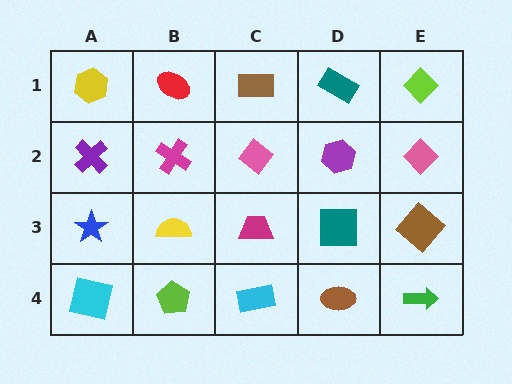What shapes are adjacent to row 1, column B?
A magenta cross (row 2, column B), a yellow hexagon (row 1, column A), a brown rectangle (row 1, column C).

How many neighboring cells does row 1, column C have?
3.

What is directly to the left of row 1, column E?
A teal rectangle.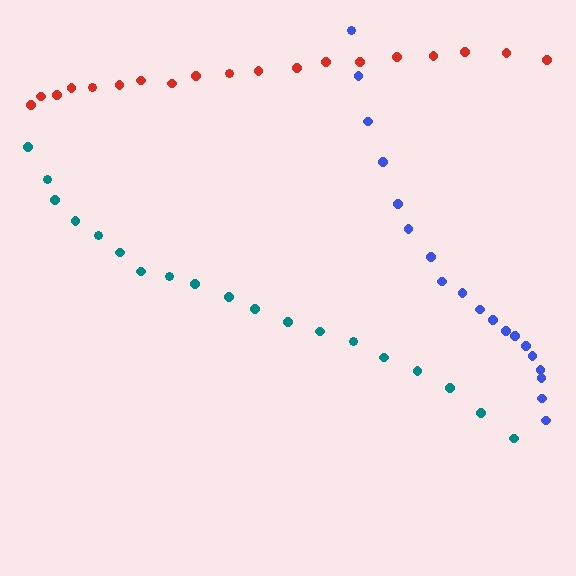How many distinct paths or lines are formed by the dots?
There are 3 distinct paths.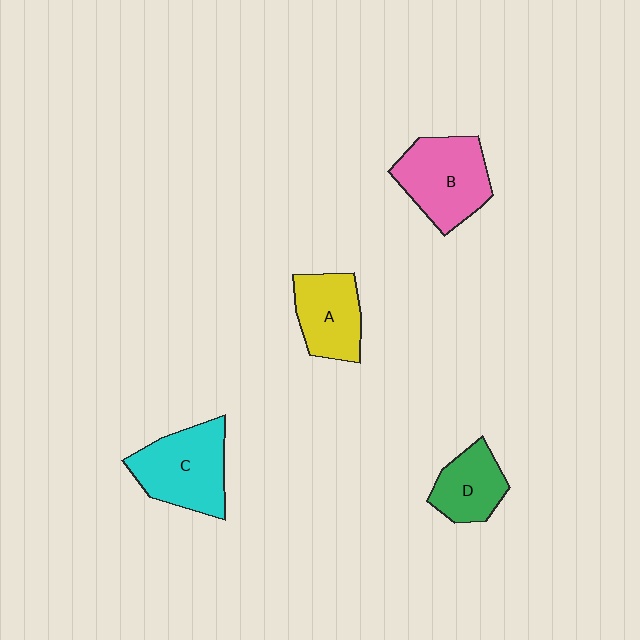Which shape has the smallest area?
Shape D (green).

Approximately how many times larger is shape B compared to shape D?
Approximately 1.5 times.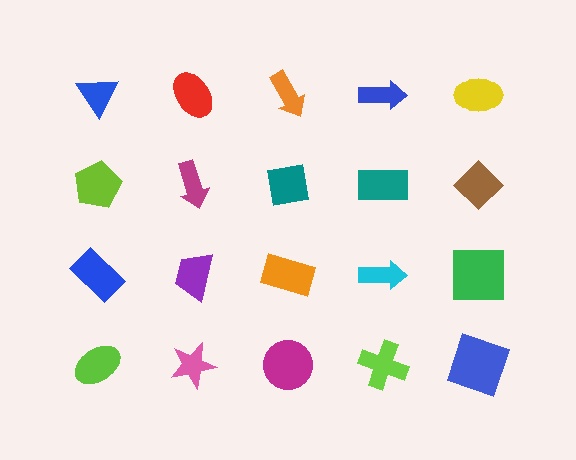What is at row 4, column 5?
A blue square.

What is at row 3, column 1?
A blue rectangle.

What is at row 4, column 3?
A magenta circle.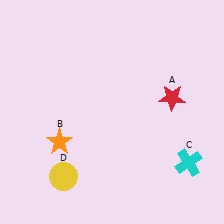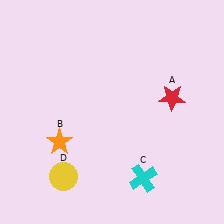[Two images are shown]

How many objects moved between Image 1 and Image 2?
1 object moved between the two images.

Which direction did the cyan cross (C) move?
The cyan cross (C) moved left.